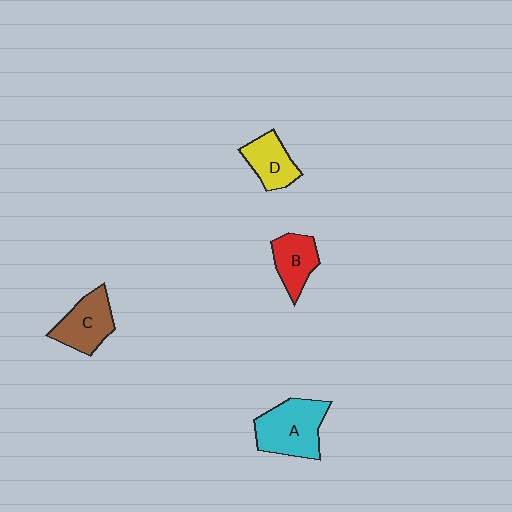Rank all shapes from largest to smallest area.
From largest to smallest: A (cyan), C (brown), D (yellow), B (red).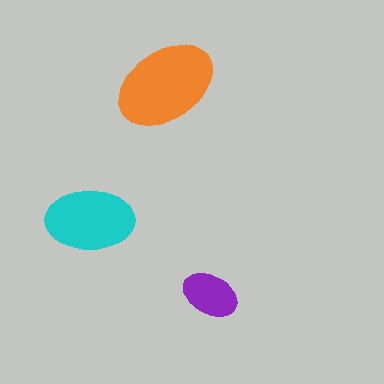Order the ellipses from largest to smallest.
the orange one, the cyan one, the purple one.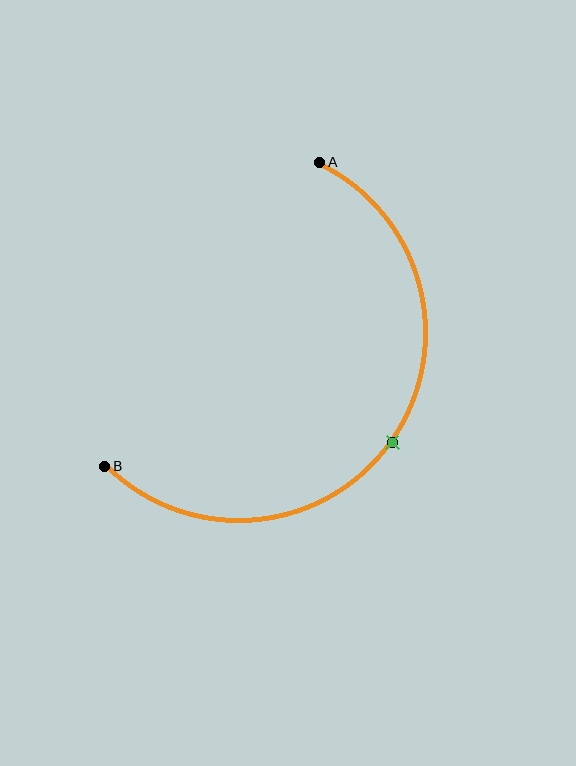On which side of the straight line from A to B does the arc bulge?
The arc bulges below and to the right of the straight line connecting A and B.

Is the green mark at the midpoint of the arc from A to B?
Yes. The green mark lies on the arc at equal arc-length from both A and B — it is the arc midpoint.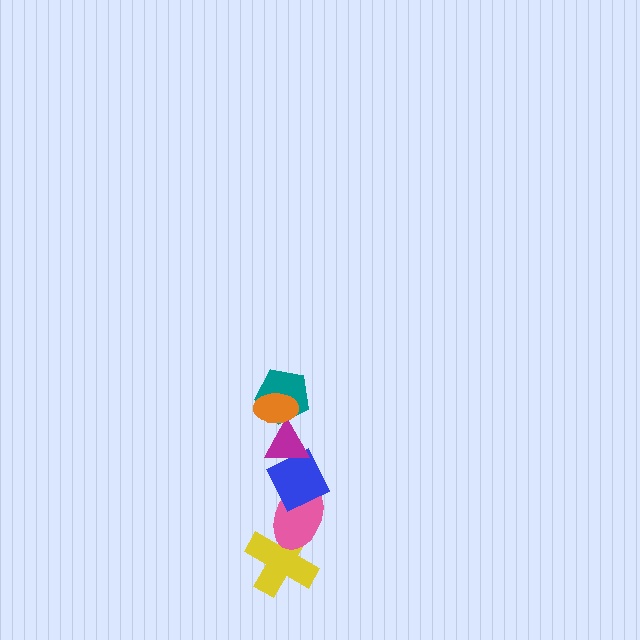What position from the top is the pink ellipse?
The pink ellipse is 5th from the top.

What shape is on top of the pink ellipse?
The blue diamond is on top of the pink ellipse.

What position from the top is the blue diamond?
The blue diamond is 4th from the top.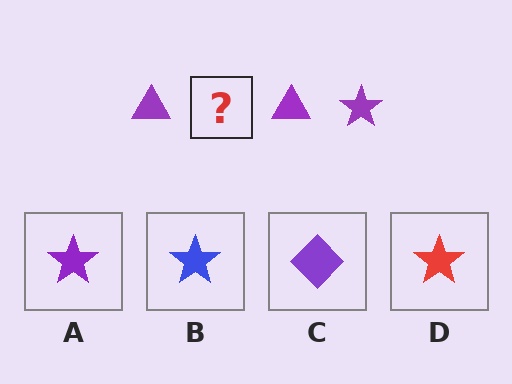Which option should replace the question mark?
Option A.